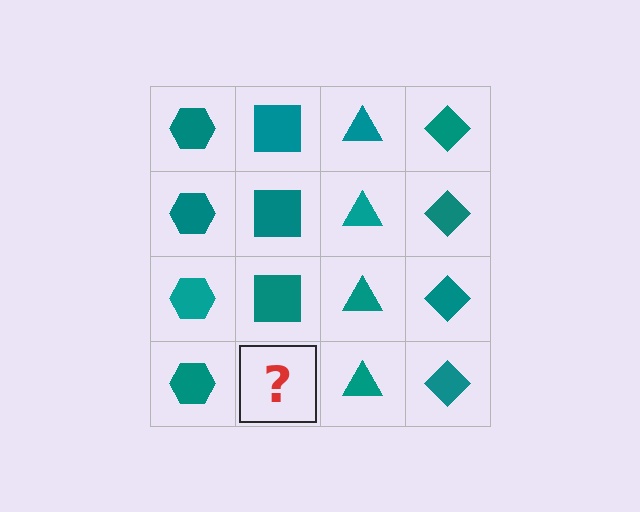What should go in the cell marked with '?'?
The missing cell should contain a teal square.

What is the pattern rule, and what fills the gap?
The rule is that each column has a consistent shape. The gap should be filled with a teal square.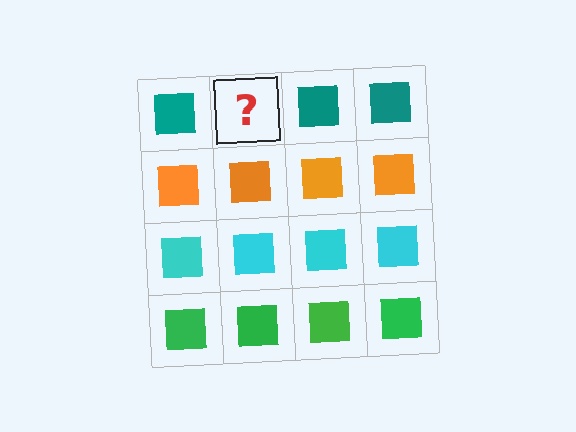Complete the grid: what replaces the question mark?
The question mark should be replaced with a teal square.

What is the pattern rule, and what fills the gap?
The rule is that each row has a consistent color. The gap should be filled with a teal square.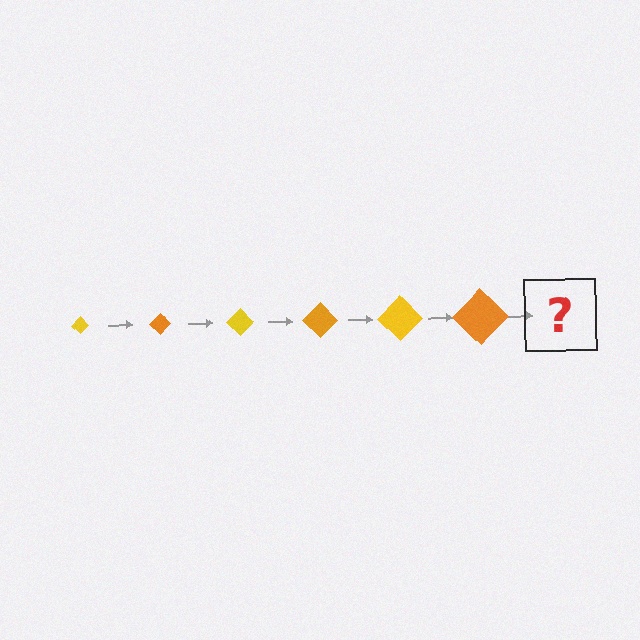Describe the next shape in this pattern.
It should be a yellow diamond, larger than the previous one.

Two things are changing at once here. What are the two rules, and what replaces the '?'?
The two rules are that the diamond grows larger each step and the color cycles through yellow and orange. The '?' should be a yellow diamond, larger than the previous one.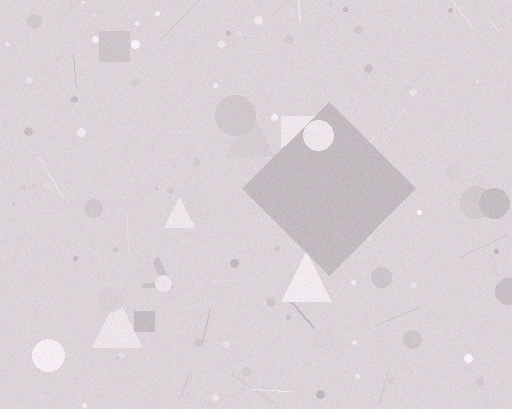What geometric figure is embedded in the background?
A diamond is embedded in the background.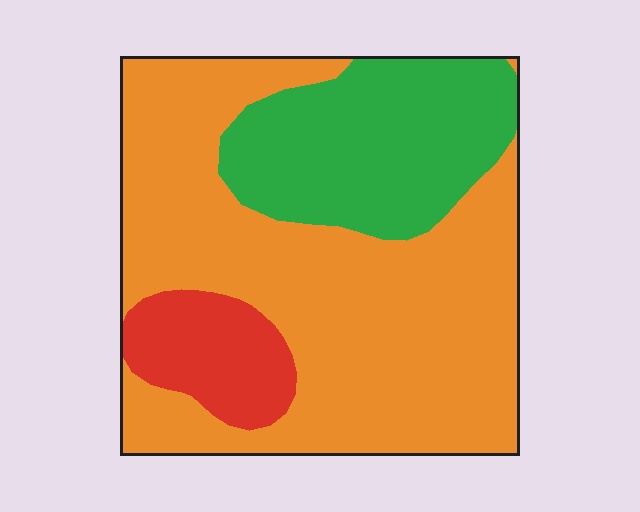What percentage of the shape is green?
Green takes up about one quarter (1/4) of the shape.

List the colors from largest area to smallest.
From largest to smallest: orange, green, red.